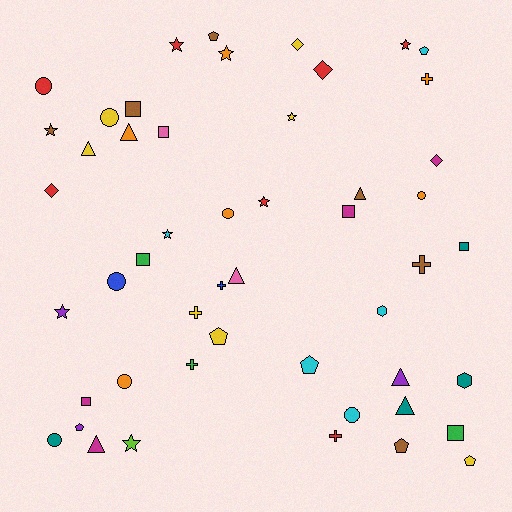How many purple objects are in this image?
There are 3 purple objects.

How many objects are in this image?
There are 50 objects.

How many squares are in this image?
There are 7 squares.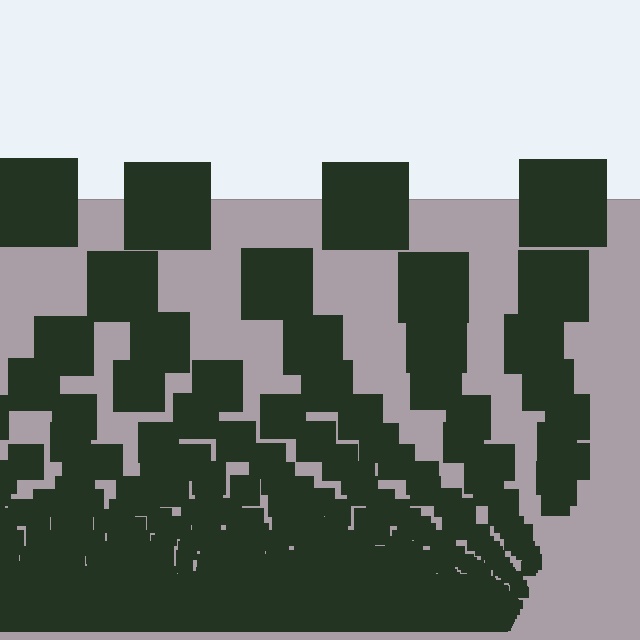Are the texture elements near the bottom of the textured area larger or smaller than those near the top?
Smaller. The gradient is inverted — elements near the bottom are smaller and denser.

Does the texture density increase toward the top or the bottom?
Density increases toward the bottom.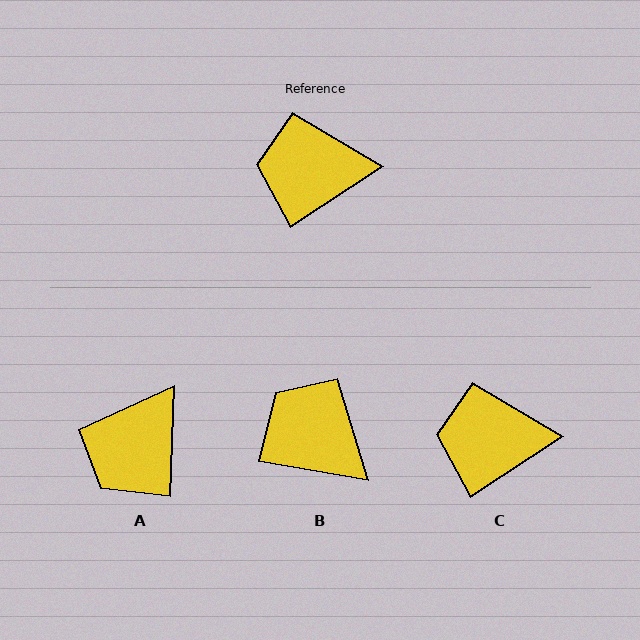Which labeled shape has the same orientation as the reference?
C.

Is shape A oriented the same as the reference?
No, it is off by about 55 degrees.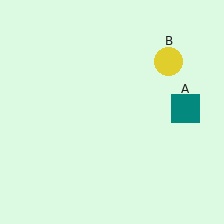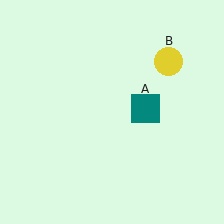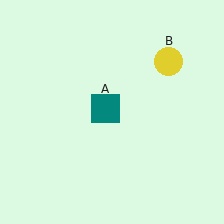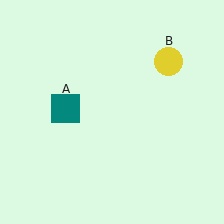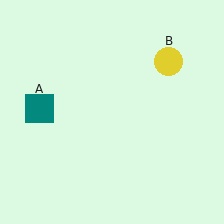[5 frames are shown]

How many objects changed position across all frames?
1 object changed position: teal square (object A).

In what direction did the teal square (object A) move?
The teal square (object A) moved left.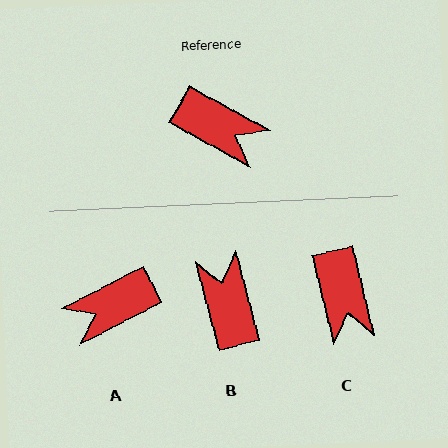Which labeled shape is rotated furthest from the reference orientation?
B, about 134 degrees away.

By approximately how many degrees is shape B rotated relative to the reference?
Approximately 134 degrees counter-clockwise.